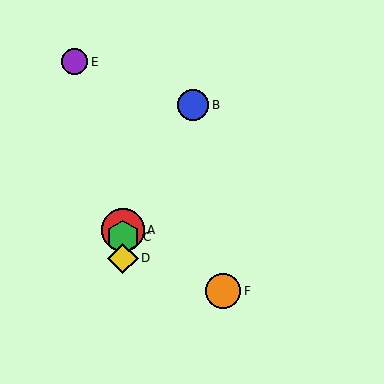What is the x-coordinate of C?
Object C is at x≈123.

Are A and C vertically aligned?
Yes, both are at x≈123.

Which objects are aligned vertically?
Objects A, C, D are aligned vertically.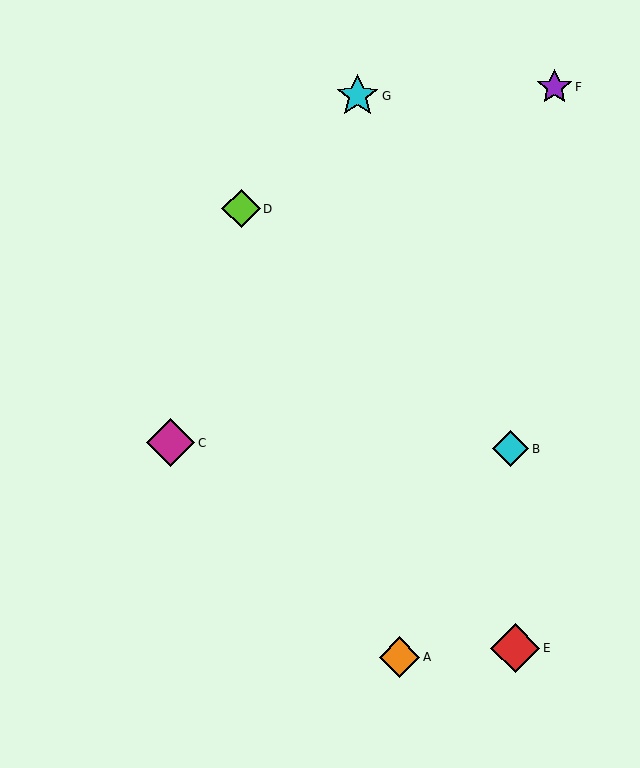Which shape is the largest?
The red diamond (labeled E) is the largest.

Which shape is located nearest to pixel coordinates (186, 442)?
The magenta diamond (labeled C) at (171, 443) is nearest to that location.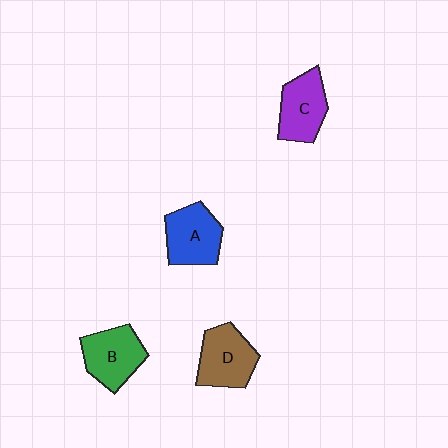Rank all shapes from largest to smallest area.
From largest to smallest: D (brown), B (green), A (blue), C (purple).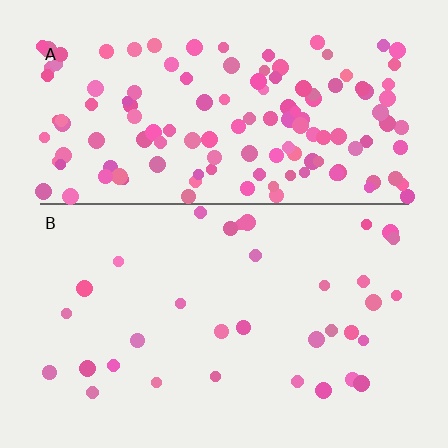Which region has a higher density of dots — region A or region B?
A (the top).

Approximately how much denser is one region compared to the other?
Approximately 4.0× — region A over region B.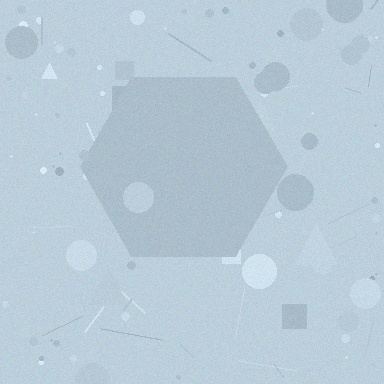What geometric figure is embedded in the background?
A hexagon is embedded in the background.